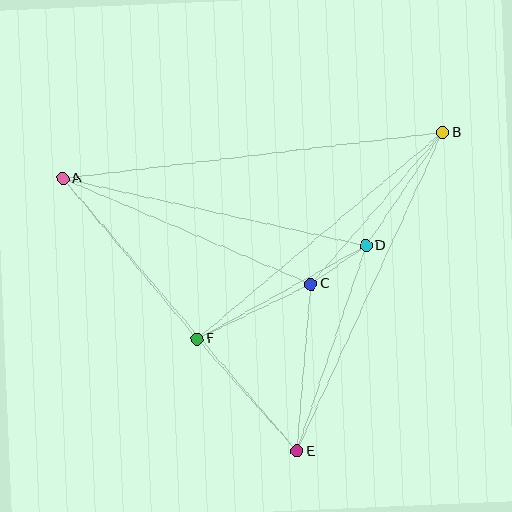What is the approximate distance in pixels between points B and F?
The distance between B and F is approximately 320 pixels.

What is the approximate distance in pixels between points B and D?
The distance between B and D is approximately 137 pixels.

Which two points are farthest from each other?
Points A and B are farthest from each other.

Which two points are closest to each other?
Points C and D are closest to each other.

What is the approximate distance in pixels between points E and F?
The distance between E and F is approximately 150 pixels.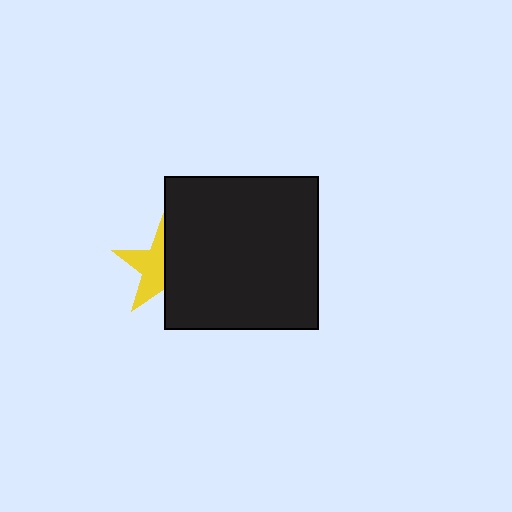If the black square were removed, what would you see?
You would see the complete yellow star.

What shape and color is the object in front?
The object in front is a black square.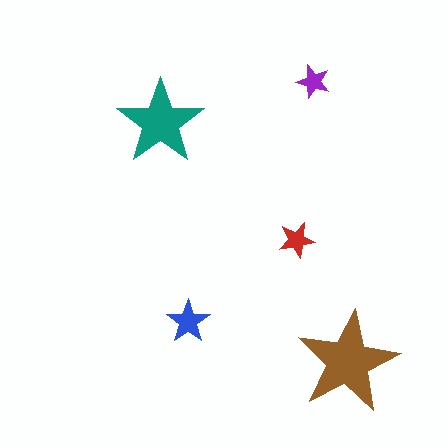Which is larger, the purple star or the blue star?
The blue one.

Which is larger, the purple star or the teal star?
The teal one.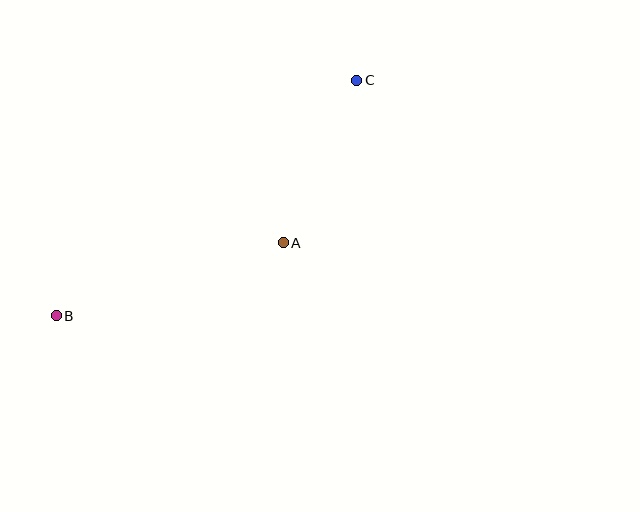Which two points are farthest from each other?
Points B and C are farthest from each other.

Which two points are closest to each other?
Points A and C are closest to each other.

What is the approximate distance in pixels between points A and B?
The distance between A and B is approximately 238 pixels.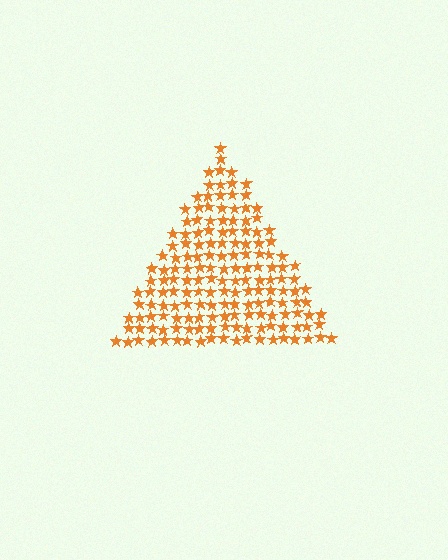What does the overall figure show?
The overall figure shows a triangle.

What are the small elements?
The small elements are stars.